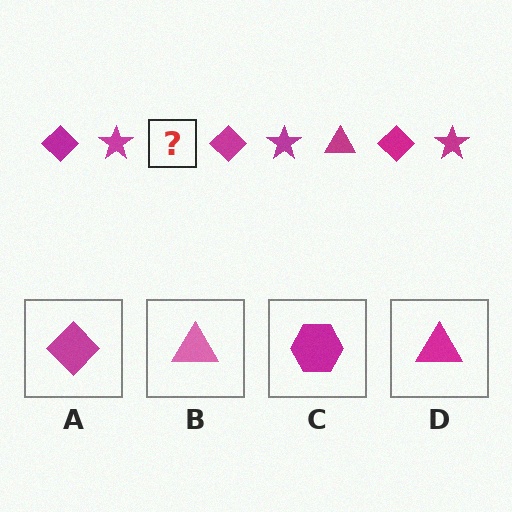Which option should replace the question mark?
Option D.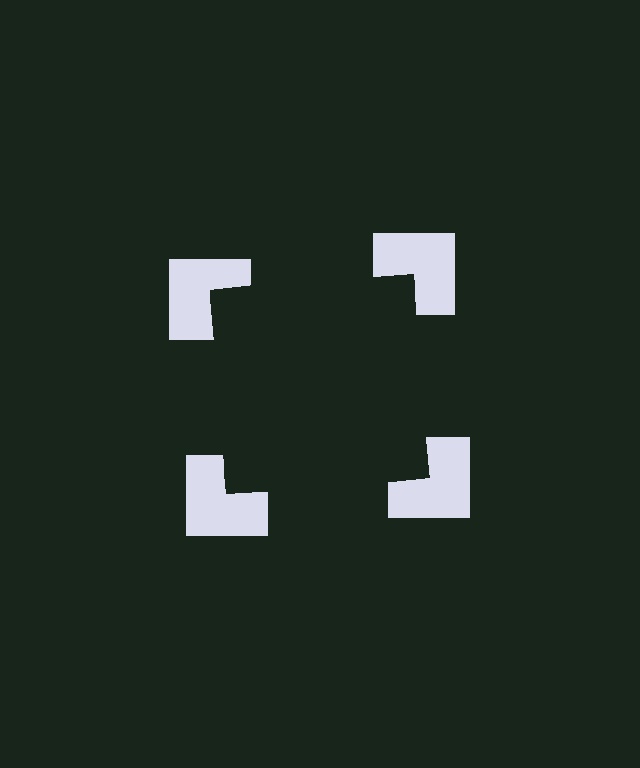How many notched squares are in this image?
There are 4 — one at each vertex of the illusory square.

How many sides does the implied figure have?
4 sides.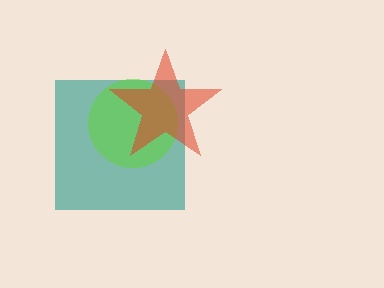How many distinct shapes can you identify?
There are 3 distinct shapes: a teal square, a lime circle, a red star.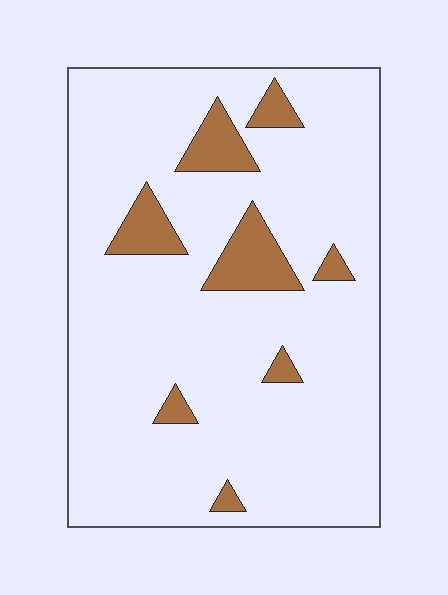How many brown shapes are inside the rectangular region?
8.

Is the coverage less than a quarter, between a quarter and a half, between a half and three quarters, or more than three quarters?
Less than a quarter.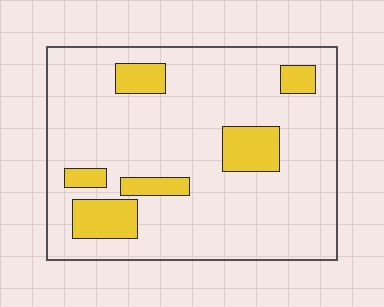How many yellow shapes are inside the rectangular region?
6.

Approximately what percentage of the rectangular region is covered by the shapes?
Approximately 15%.